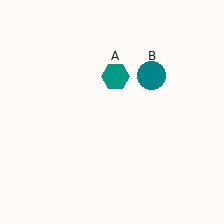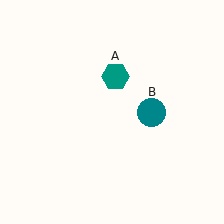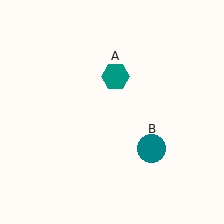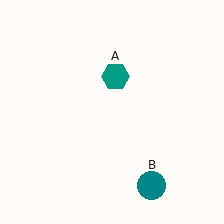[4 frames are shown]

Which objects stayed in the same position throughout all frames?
Teal hexagon (object A) remained stationary.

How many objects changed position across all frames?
1 object changed position: teal circle (object B).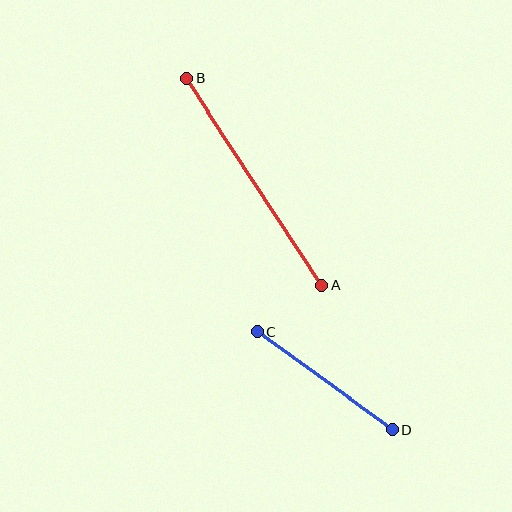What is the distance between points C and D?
The distance is approximately 167 pixels.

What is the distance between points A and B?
The distance is approximately 248 pixels.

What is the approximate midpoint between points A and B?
The midpoint is at approximately (254, 182) pixels.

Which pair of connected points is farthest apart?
Points A and B are farthest apart.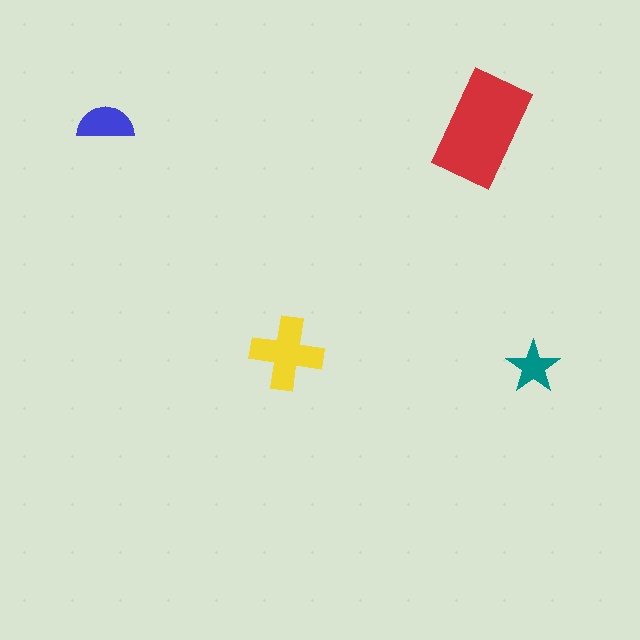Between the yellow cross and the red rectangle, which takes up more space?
The red rectangle.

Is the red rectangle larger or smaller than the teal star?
Larger.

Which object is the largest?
The red rectangle.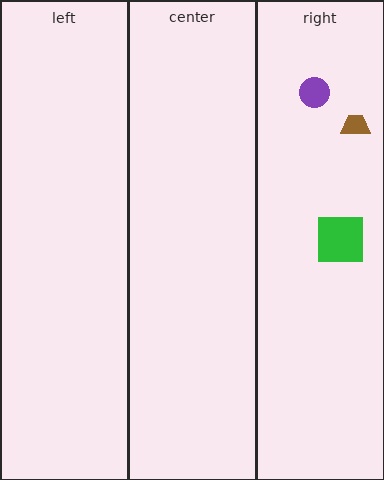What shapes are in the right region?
The purple circle, the brown trapezoid, the green square.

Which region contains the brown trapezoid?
The right region.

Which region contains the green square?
The right region.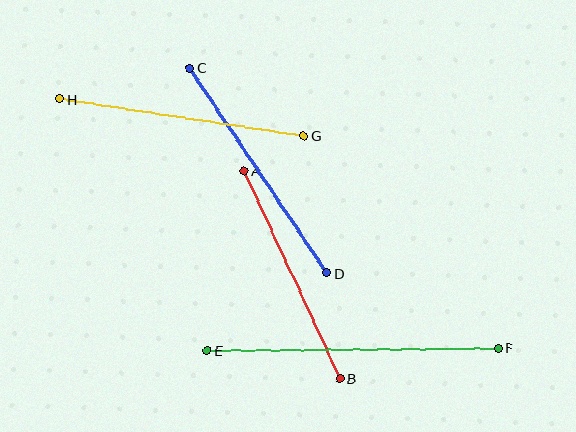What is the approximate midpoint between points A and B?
The midpoint is at approximately (292, 275) pixels.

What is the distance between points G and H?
The distance is approximately 246 pixels.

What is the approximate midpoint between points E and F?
The midpoint is at approximately (353, 350) pixels.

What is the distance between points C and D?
The distance is approximately 247 pixels.